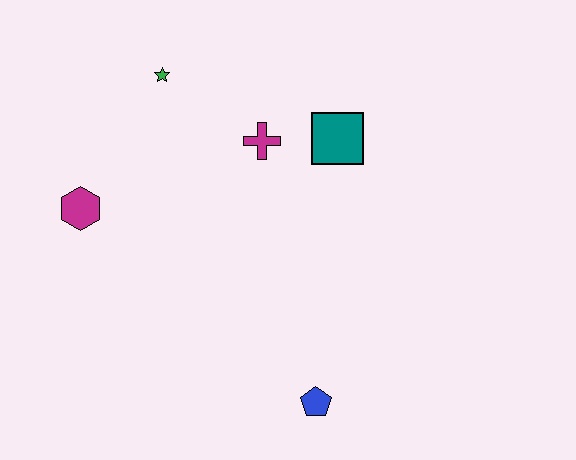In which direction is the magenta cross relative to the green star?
The magenta cross is to the right of the green star.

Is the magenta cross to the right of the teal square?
No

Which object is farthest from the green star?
The blue pentagon is farthest from the green star.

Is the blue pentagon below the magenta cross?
Yes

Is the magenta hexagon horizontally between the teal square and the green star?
No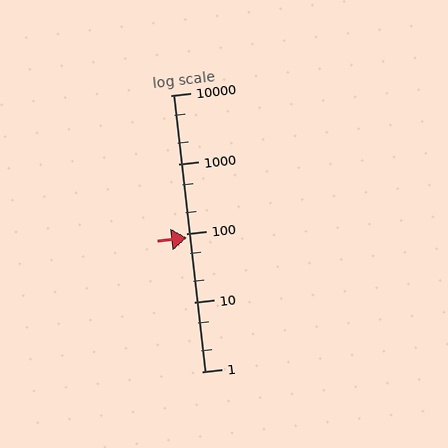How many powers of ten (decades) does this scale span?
The scale spans 4 decades, from 1 to 10000.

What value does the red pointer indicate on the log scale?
The pointer indicates approximately 87.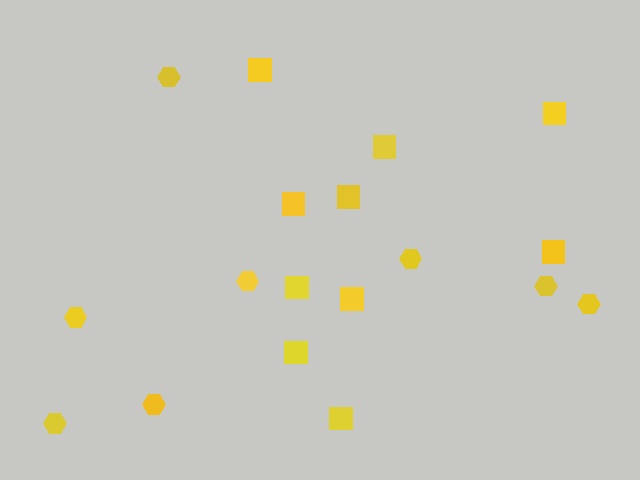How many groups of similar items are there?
There are 2 groups: one group of squares (10) and one group of hexagons (8).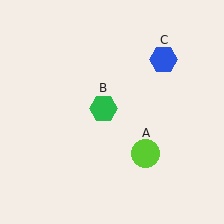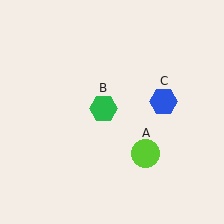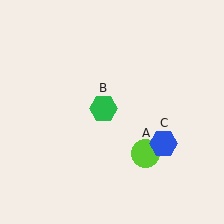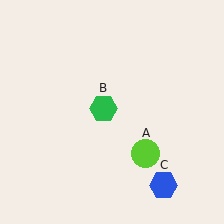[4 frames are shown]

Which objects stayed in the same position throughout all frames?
Lime circle (object A) and green hexagon (object B) remained stationary.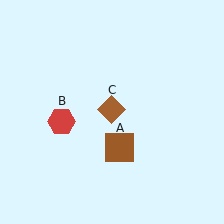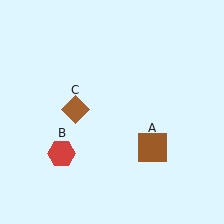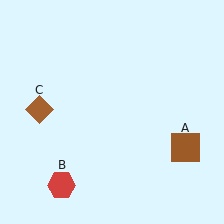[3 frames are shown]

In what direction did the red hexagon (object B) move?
The red hexagon (object B) moved down.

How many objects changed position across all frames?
3 objects changed position: brown square (object A), red hexagon (object B), brown diamond (object C).